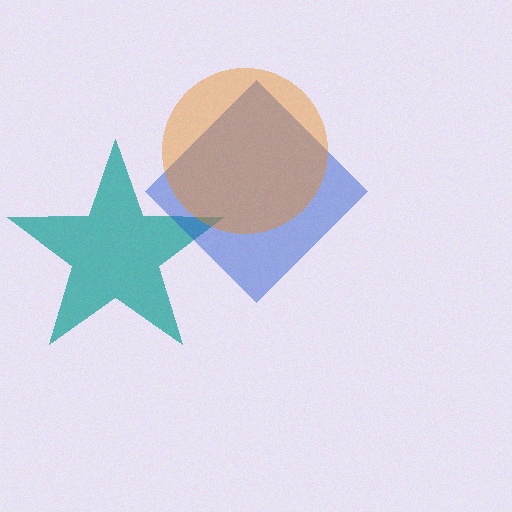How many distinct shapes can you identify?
There are 3 distinct shapes: a teal star, a blue diamond, an orange circle.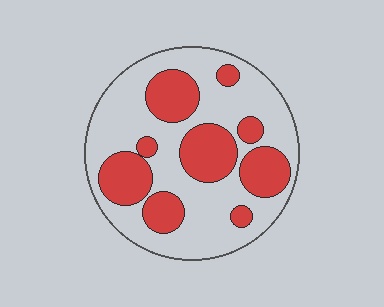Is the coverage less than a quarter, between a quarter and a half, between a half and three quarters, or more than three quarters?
Between a quarter and a half.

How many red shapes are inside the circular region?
9.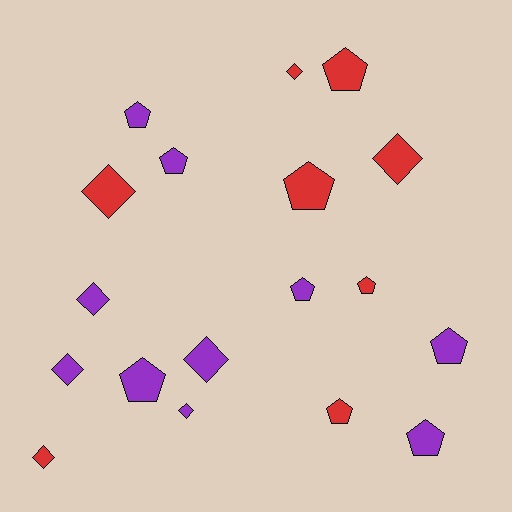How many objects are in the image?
There are 18 objects.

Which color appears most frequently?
Purple, with 10 objects.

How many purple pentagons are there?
There are 6 purple pentagons.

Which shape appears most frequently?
Pentagon, with 10 objects.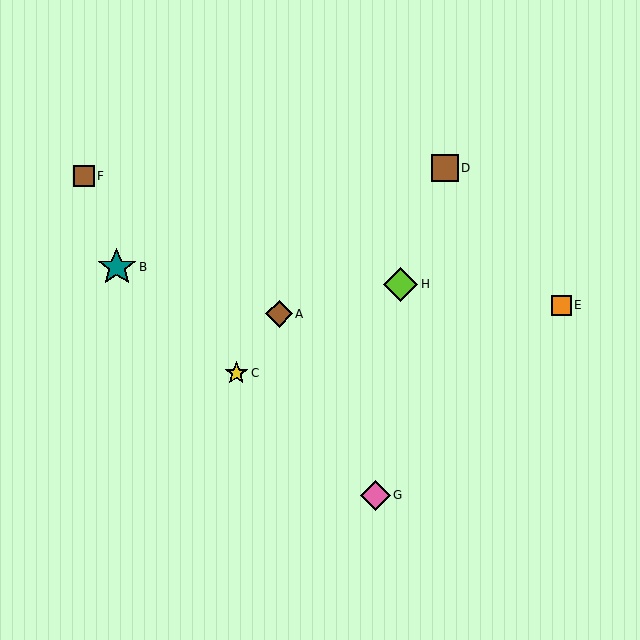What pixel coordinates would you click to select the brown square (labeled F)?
Click at (84, 176) to select the brown square F.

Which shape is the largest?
The teal star (labeled B) is the largest.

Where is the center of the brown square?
The center of the brown square is at (445, 168).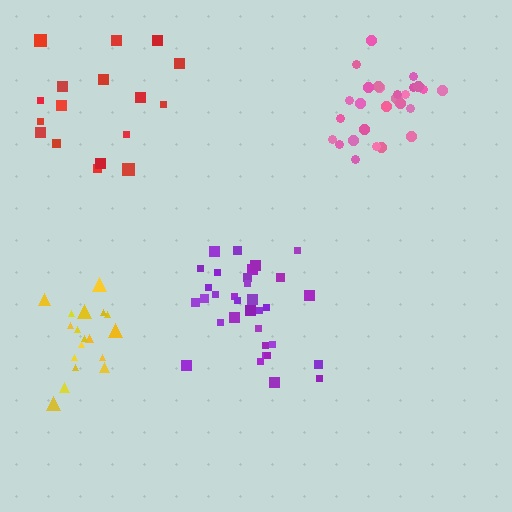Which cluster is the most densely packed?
Pink.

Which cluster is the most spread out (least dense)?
Red.